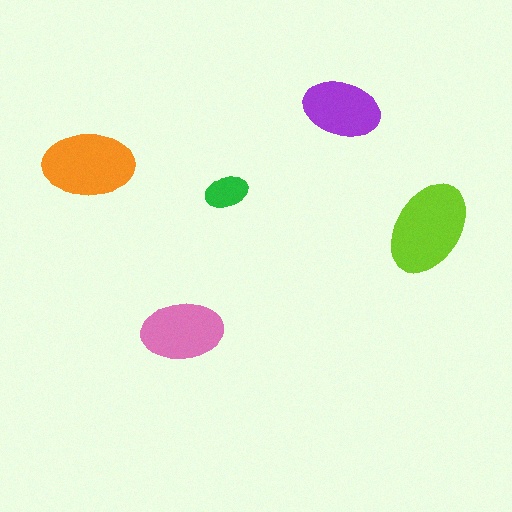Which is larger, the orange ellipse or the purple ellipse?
The orange one.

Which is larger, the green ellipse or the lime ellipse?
The lime one.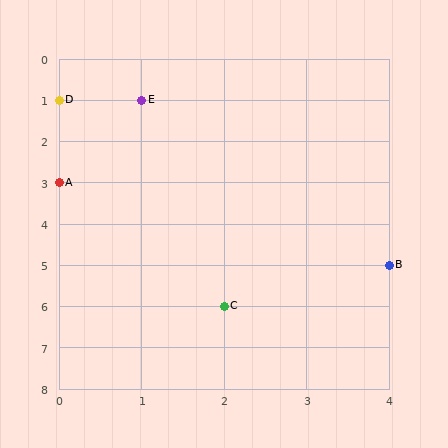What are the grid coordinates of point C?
Point C is at grid coordinates (2, 6).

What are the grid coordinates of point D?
Point D is at grid coordinates (0, 1).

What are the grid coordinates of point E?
Point E is at grid coordinates (1, 1).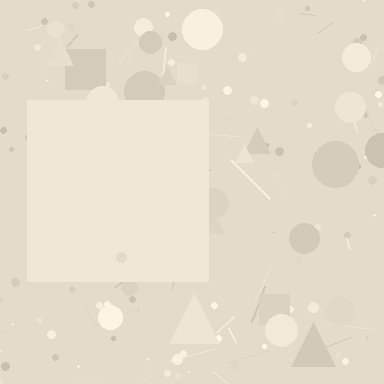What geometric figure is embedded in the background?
A square is embedded in the background.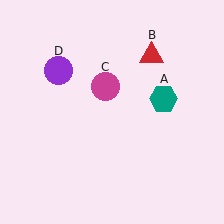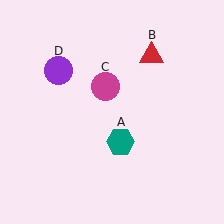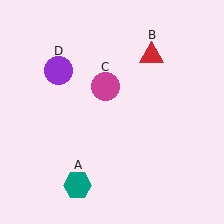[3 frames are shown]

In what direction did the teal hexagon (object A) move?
The teal hexagon (object A) moved down and to the left.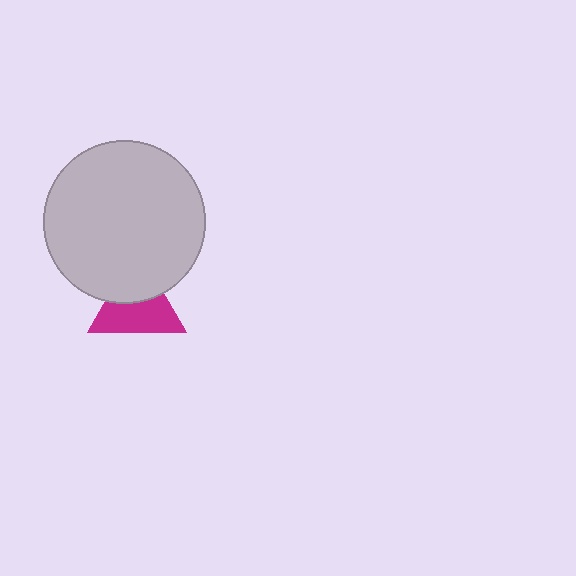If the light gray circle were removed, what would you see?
You would see the complete magenta triangle.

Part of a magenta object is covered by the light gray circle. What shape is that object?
It is a triangle.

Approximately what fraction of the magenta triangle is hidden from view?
Roughly 40% of the magenta triangle is hidden behind the light gray circle.